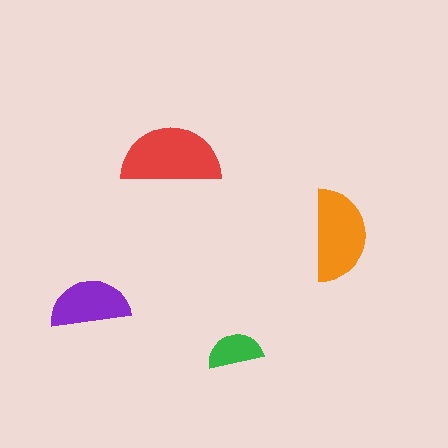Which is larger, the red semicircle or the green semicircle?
The red one.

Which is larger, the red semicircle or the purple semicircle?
The red one.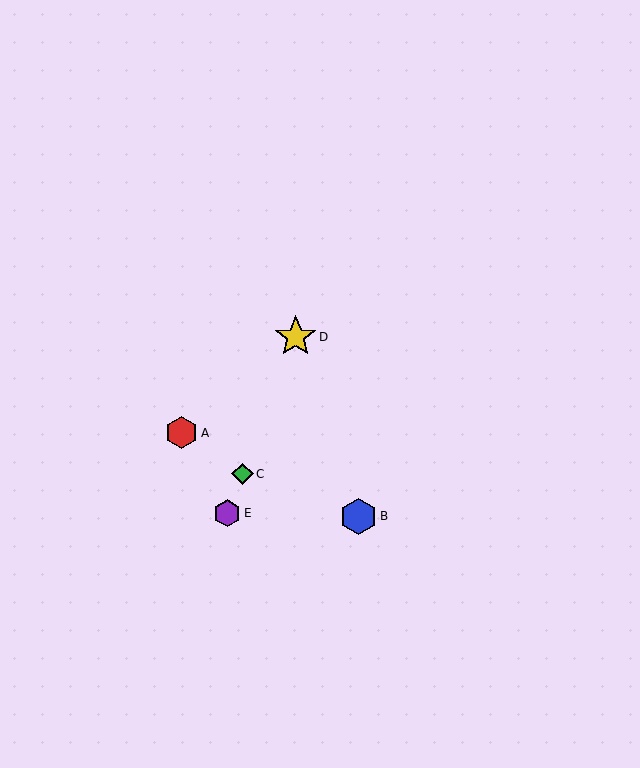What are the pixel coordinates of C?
Object C is at (242, 474).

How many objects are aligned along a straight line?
3 objects (C, D, E) are aligned along a straight line.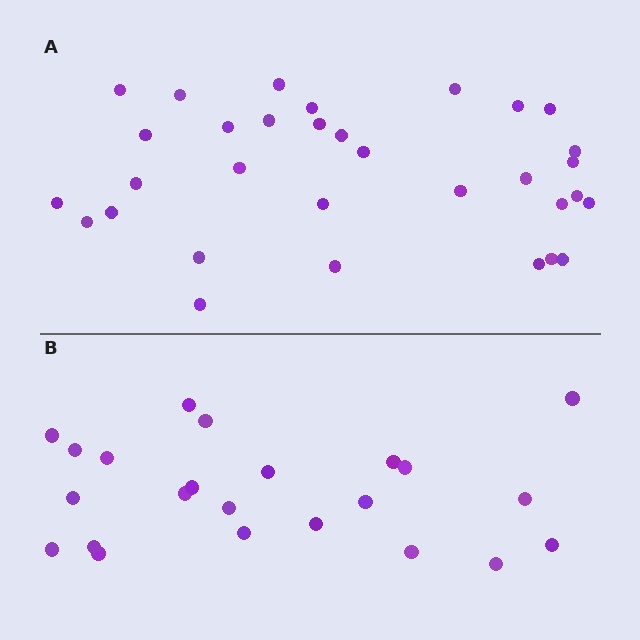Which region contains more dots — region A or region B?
Region A (the top region) has more dots.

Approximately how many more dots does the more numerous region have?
Region A has roughly 8 or so more dots than region B.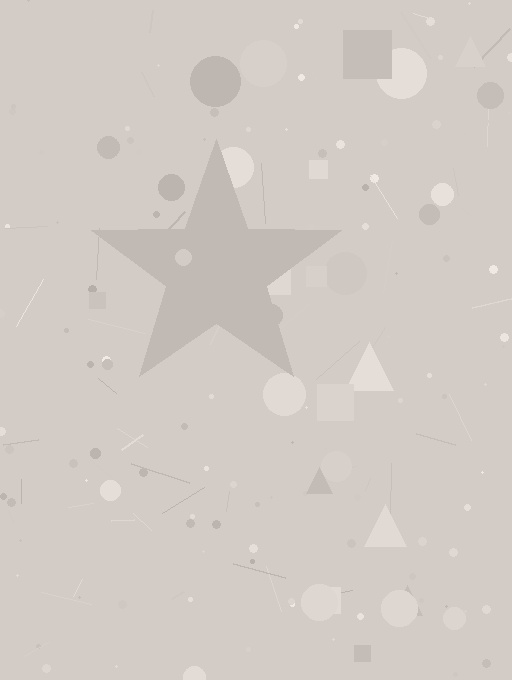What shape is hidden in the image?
A star is hidden in the image.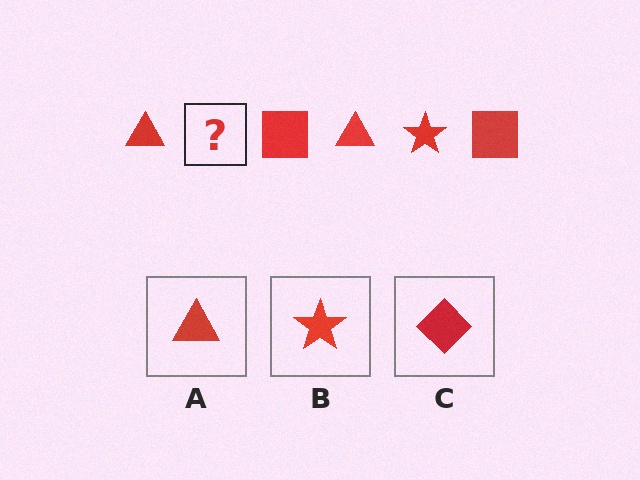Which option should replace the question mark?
Option B.